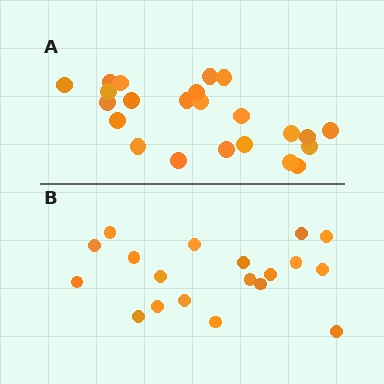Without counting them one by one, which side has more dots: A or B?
Region A (the top region) has more dots.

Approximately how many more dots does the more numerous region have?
Region A has about 4 more dots than region B.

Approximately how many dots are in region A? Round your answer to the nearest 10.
About 20 dots. (The exact count is 23, which rounds to 20.)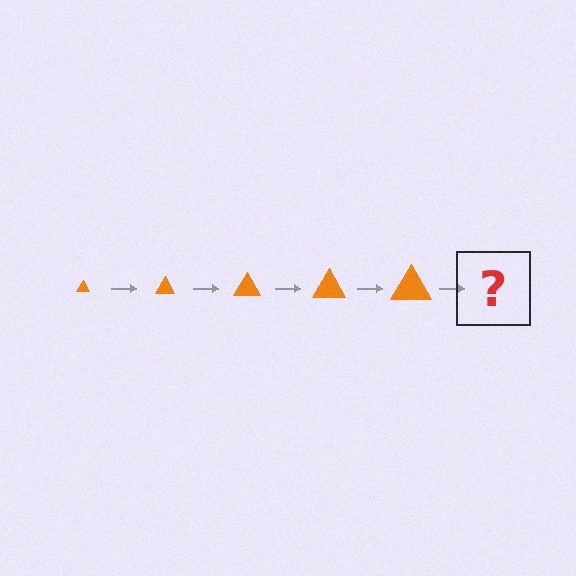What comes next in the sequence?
The next element should be an orange triangle, larger than the previous one.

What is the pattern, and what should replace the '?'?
The pattern is that the triangle gets progressively larger each step. The '?' should be an orange triangle, larger than the previous one.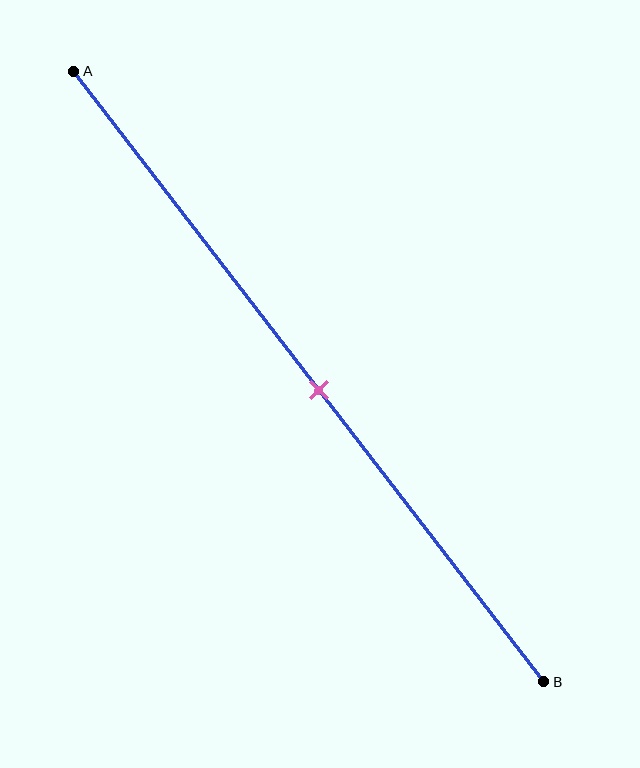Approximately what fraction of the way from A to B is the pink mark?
The pink mark is approximately 50% of the way from A to B.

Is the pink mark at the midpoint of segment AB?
Yes, the mark is approximately at the midpoint.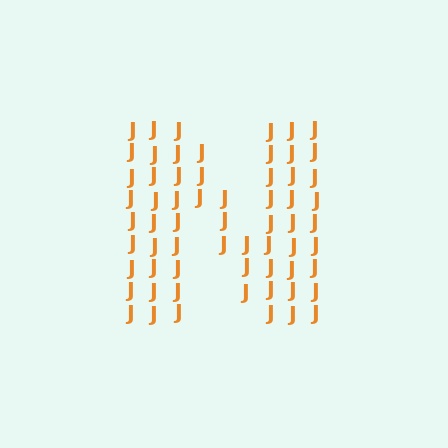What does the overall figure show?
The overall figure shows the letter N.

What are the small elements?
The small elements are letter J's.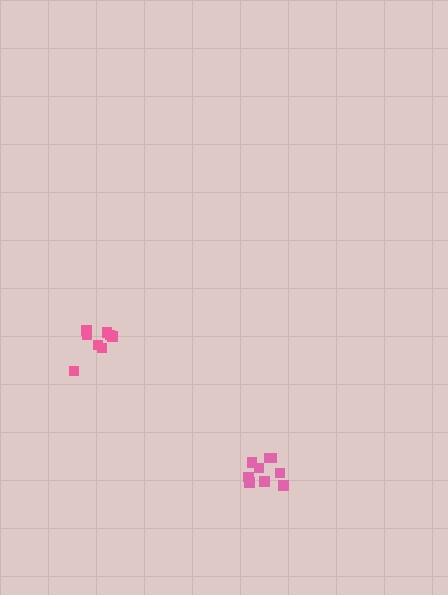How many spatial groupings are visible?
There are 2 spatial groupings.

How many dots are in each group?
Group 1: 8 dots, Group 2: 9 dots (17 total).